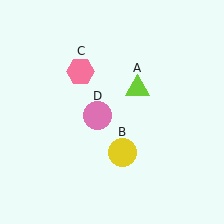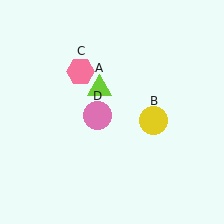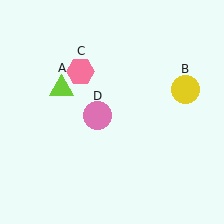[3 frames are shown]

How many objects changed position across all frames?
2 objects changed position: lime triangle (object A), yellow circle (object B).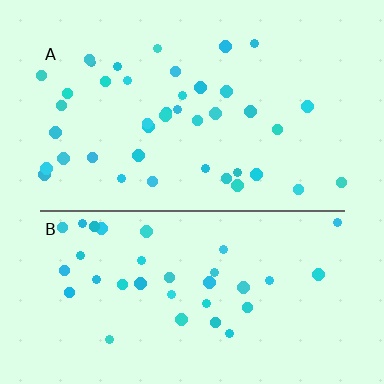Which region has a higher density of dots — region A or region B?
A (the top).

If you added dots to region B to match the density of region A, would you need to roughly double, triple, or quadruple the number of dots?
Approximately double.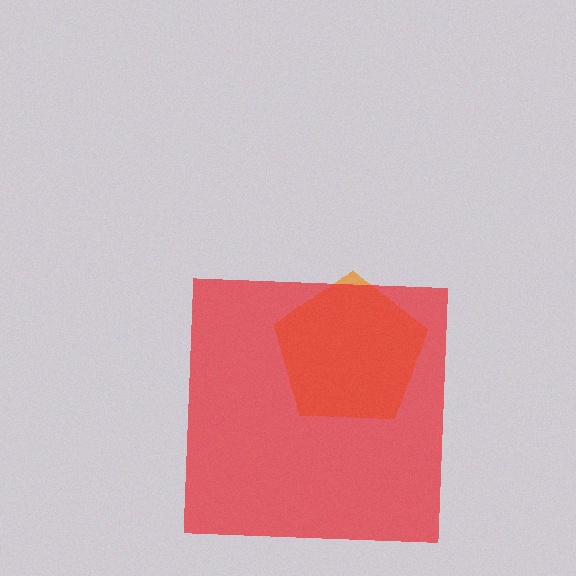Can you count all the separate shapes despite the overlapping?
Yes, there are 2 separate shapes.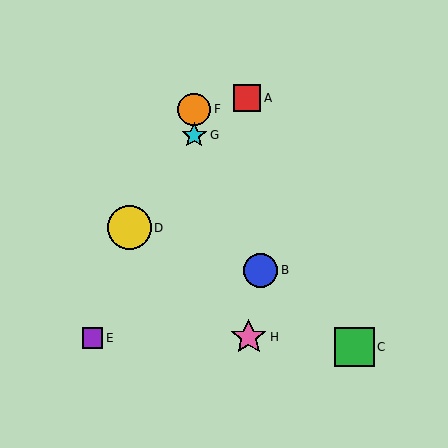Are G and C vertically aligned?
No, G is at x≈194 and C is at x≈355.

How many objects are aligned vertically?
2 objects (F, G) are aligned vertically.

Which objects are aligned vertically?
Objects F, G are aligned vertically.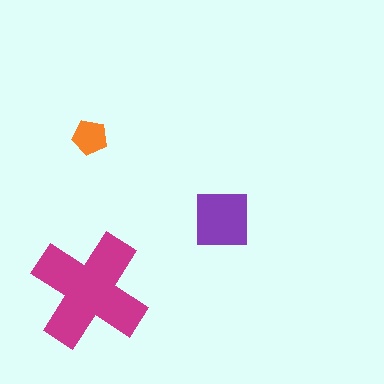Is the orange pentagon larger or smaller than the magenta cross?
Smaller.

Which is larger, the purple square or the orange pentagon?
The purple square.